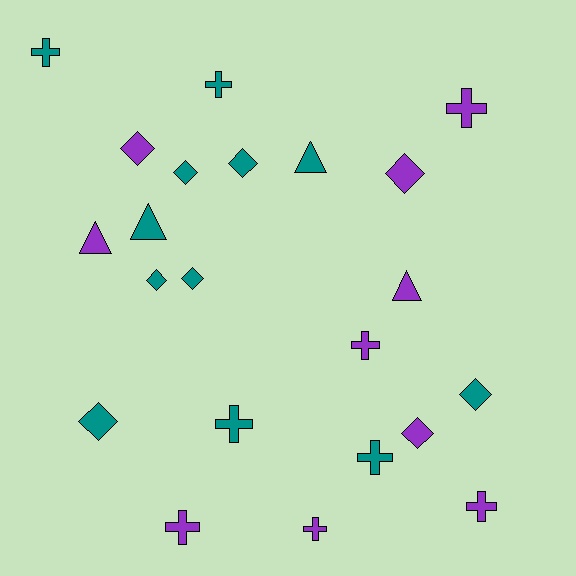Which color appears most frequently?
Teal, with 12 objects.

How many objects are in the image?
There are 22 objects.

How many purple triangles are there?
There are 2 purple triangles.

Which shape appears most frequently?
Cross, with 9 objects.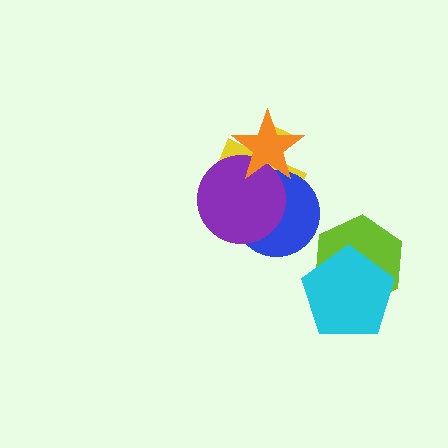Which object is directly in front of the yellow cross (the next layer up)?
The blue circle is directly in front of the yellow cross.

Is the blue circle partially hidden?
Yes, it is partially covered by another shape.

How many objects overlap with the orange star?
3 objects overlap with the orange star.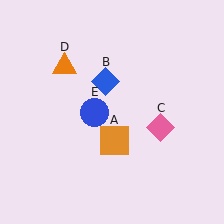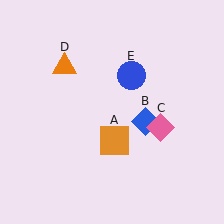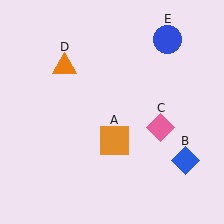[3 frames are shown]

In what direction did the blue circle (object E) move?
The blue circle (object E) moved up and to the right.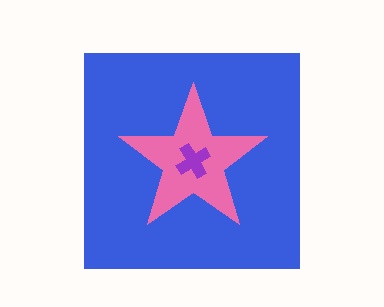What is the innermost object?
The purple cross.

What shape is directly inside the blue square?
The pink star.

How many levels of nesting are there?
3.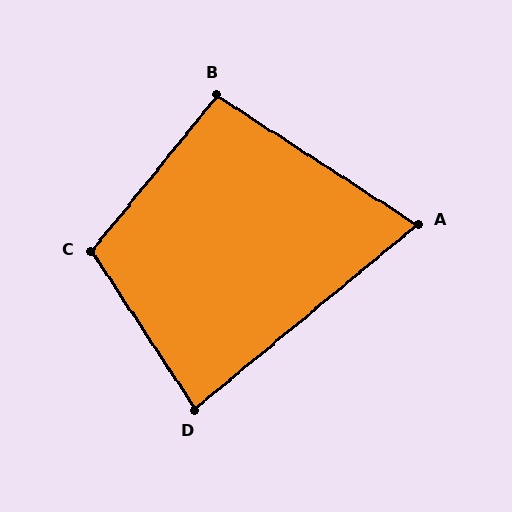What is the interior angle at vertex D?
Approximately 84 degrees (acute).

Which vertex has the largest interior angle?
C, at approximately 108 degrees.